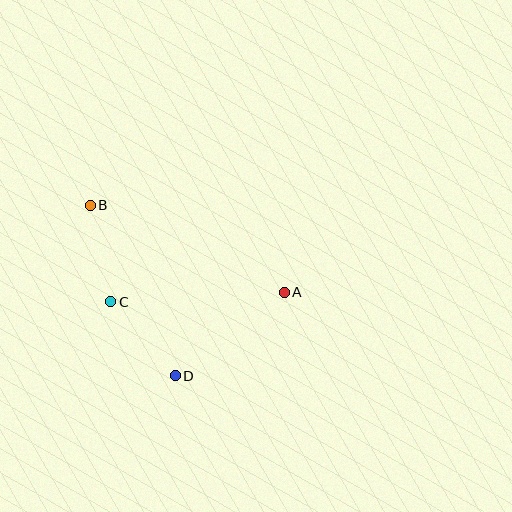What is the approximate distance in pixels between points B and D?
The distance between B and D is approximately 190 pixels.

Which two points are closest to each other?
Points C and D are closest to each other.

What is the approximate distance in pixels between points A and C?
The distance between A and C is approximately 174 pixels.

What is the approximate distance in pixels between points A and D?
The distance between A and D is approximately 137 pixels.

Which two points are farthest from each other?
Points A and B are farthest from each other.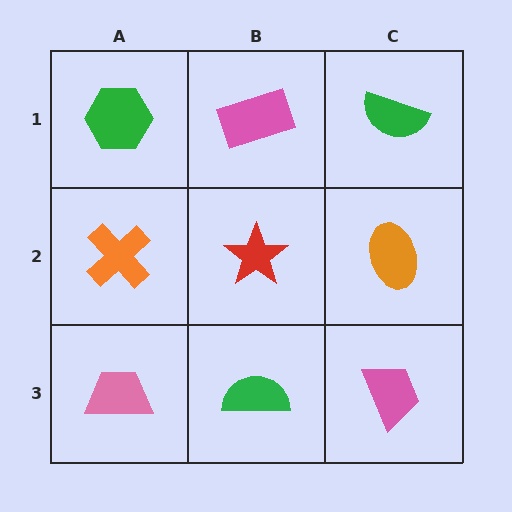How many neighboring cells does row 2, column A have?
3.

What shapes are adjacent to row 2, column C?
A green semicircle (row 1, column C), a pink trapezoid (row 3, column C), a red star (row 2, column B).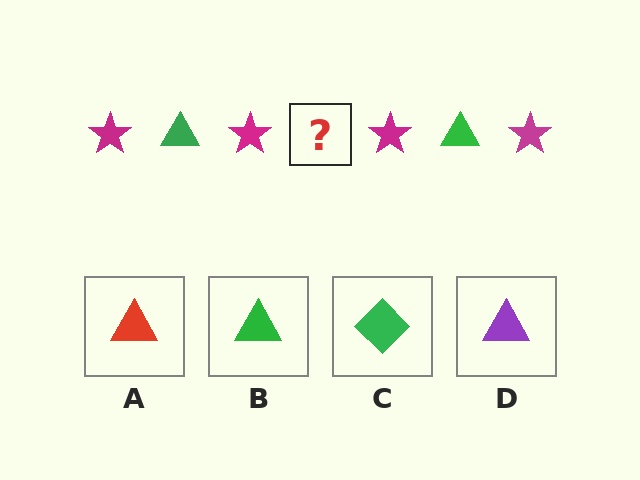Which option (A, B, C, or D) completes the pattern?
B.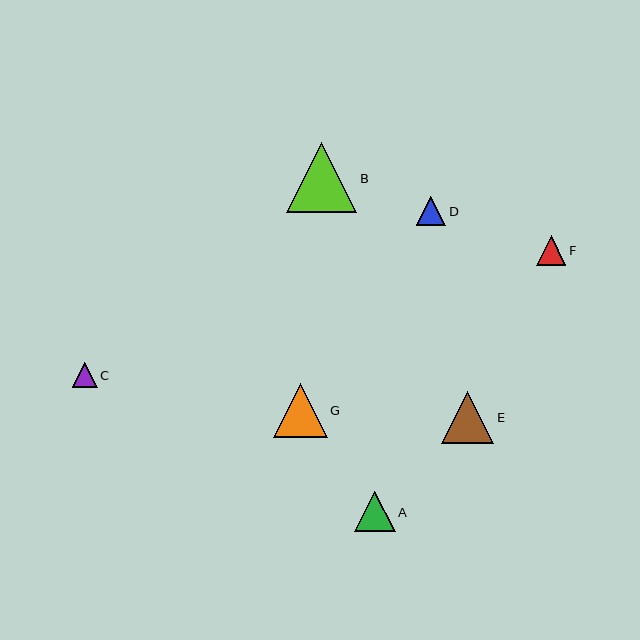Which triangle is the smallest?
Triangle C is the smallest with a size of approximately 24 pixels.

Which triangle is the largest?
Triangle B is the largest with a size of approximately 70 pixels.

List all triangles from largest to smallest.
From largest to smallest: B, G, E, A, F, D, C.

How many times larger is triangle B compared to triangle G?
Triangle B is approximately 1.3 times the size of triangle G.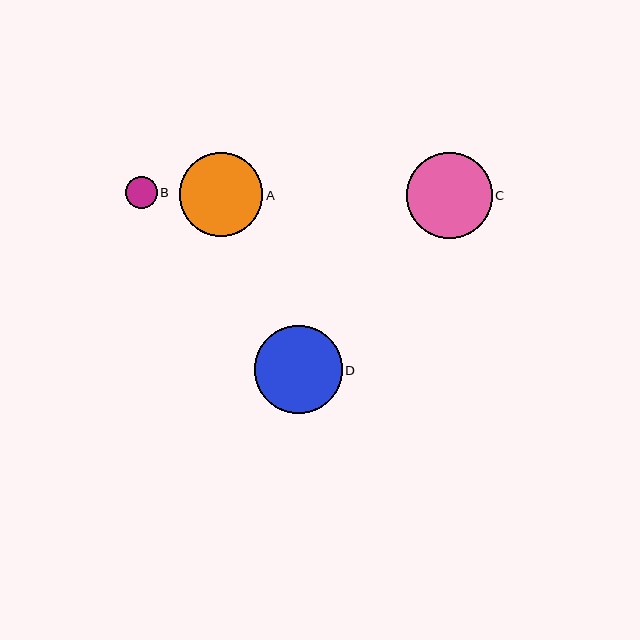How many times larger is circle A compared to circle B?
Circle A is approximately 2.6 times the size of circle B.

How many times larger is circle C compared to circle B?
Circle C is approximately 2.7 times the size of circle B.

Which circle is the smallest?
Circle B is the smallest with a size of approximately 32 pixels.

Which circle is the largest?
Circle D is the largest with a size of approximately 88 pixels.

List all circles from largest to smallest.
From largest to smallest: D, C, A, B.